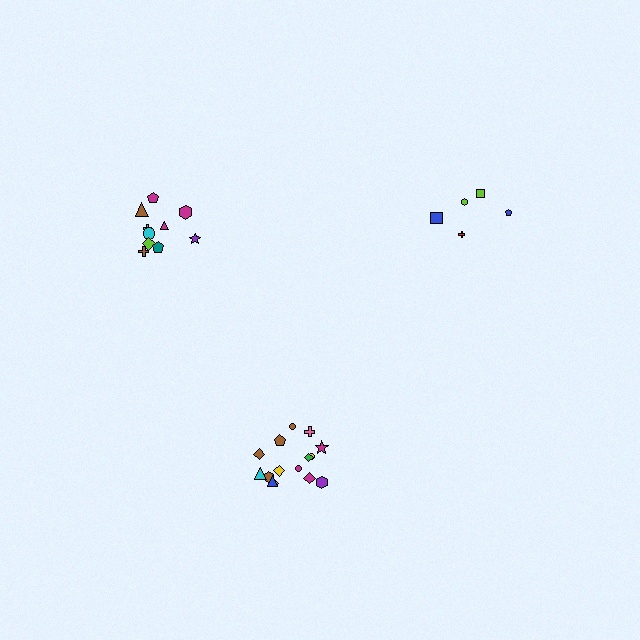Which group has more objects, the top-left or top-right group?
The top-left group.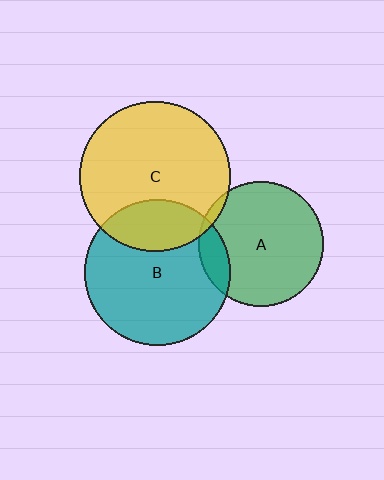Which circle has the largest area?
Circle C (yellow).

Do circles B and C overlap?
Yes.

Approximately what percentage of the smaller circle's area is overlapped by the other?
Approximately 25%.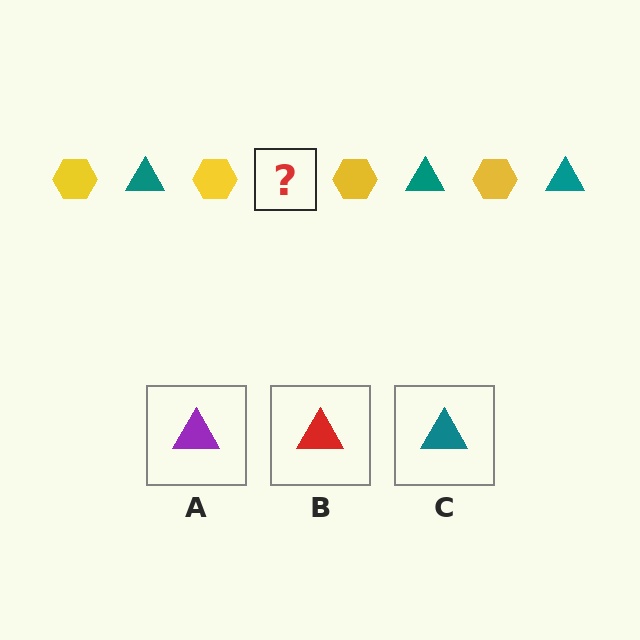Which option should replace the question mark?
Option C.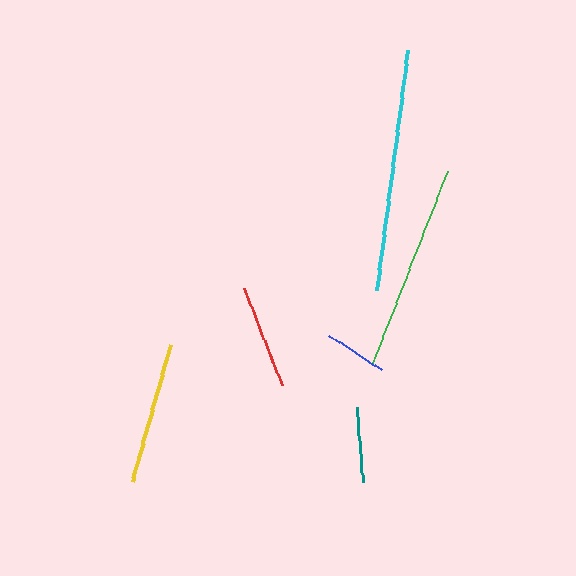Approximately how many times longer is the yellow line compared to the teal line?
The yellow line is approximately 1.9 times the length of the teal line.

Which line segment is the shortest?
The blue line is the shortest at approximately 63 pixels.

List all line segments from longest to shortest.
From longest to shortest: cyan, green, yellow, red, teal, blue.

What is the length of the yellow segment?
The yellow segment is approximately 142 pixels long.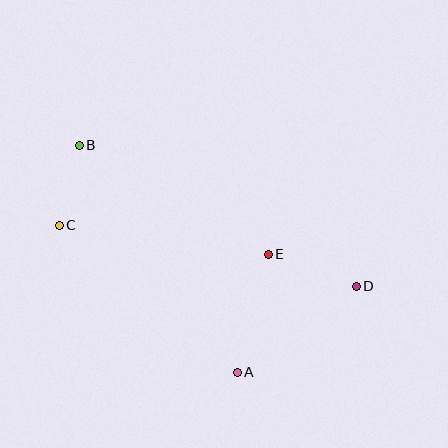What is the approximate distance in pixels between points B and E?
The distance between B and E is approximately 218 pixels.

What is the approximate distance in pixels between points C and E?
The distance between C and E is approximately 211 pixels.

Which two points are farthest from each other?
Points B and D are farthest from each other.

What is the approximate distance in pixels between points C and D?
The distance between C and D is approximately 303 pixels.